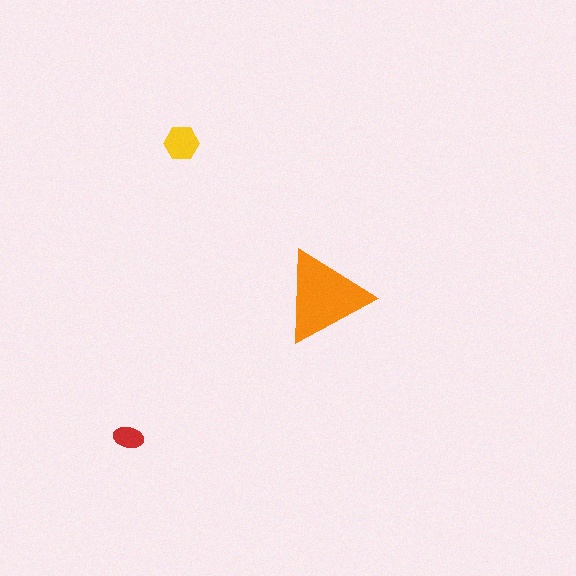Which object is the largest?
The orange triangle.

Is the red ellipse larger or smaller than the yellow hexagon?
Smaller.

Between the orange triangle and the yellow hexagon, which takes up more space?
The orange triangle.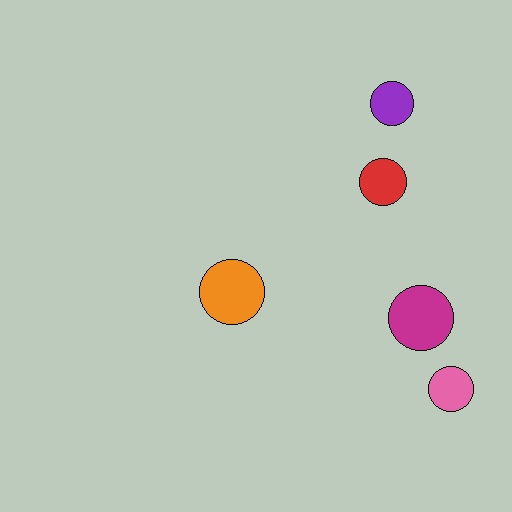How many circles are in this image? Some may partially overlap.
There are 5 circles.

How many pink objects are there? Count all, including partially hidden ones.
There is 1 pink object.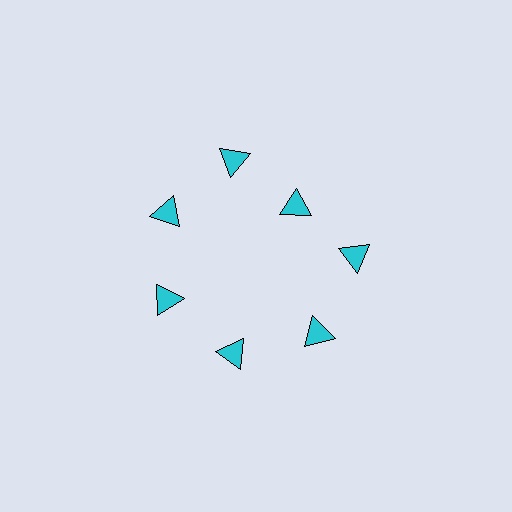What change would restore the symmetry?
The symmetry would be restored by moving it outward, back onto the ring so that all 7 triangles sit at equal angles and equal distance from the center.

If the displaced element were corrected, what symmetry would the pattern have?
It would have 7-fold rotational symmetry — the pattern would map onto itself every 51 degrees.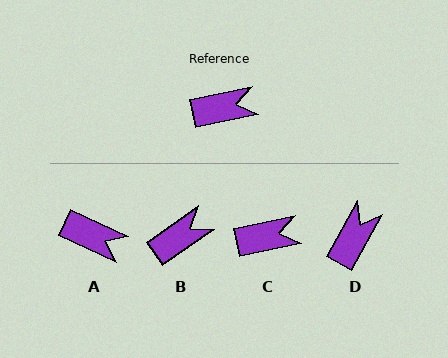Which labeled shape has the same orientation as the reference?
C.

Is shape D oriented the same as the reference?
No, it is off by about 50 degrees.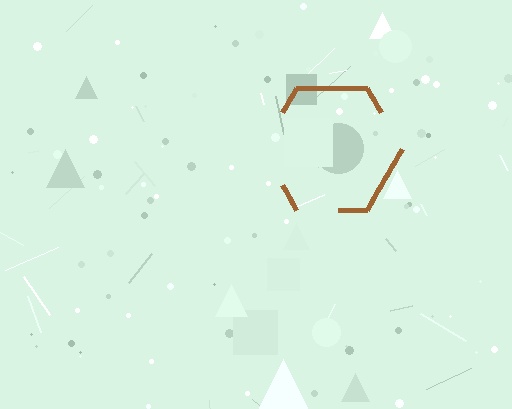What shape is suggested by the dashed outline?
The dashed outline suggests a hexagon.